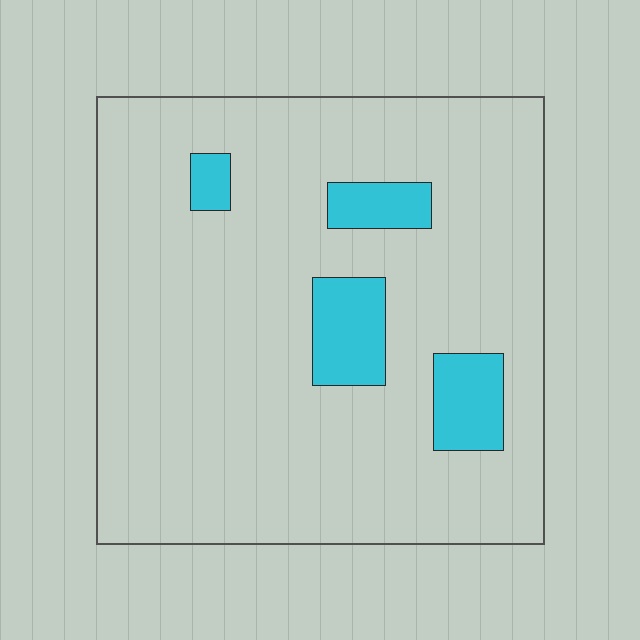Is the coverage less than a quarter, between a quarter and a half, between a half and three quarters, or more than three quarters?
Less than a quarter.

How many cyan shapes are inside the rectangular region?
4.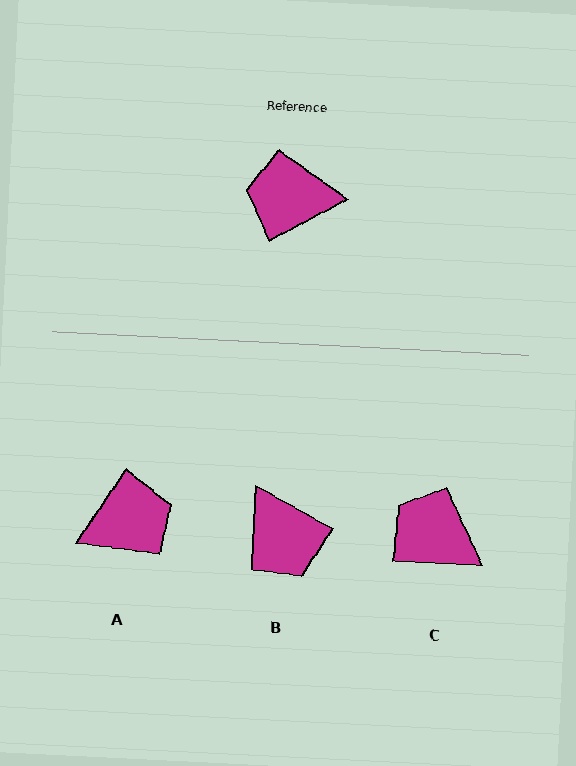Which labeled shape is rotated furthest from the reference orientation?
A, about 153 degrees away.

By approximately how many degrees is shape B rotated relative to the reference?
Approximately 122 degrees counter-clockwise.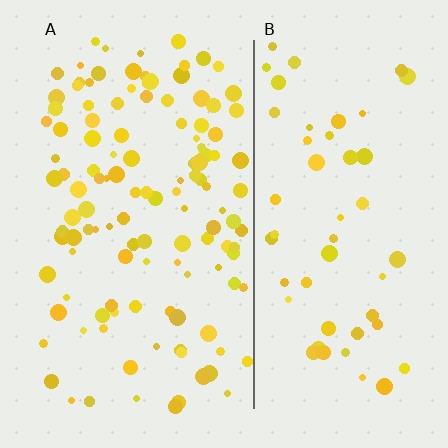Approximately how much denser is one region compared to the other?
Approximately 2.3× — region A over region B.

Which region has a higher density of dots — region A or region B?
A (the left).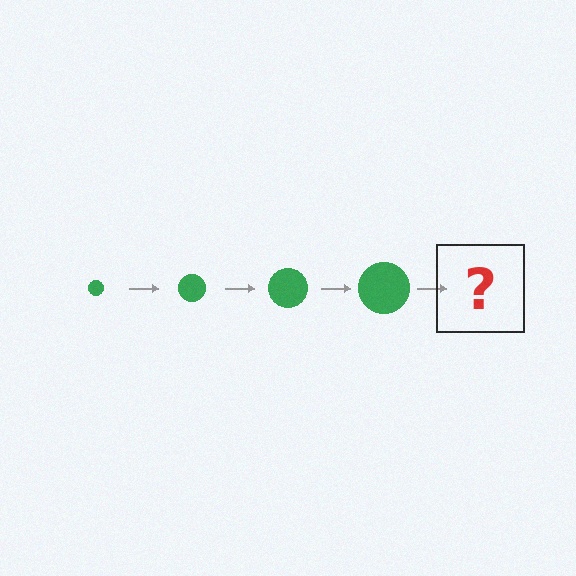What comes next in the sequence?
The next element should be a green circle, larger than the previous one.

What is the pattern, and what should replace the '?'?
The pattern is that the circle gets progressively larger each step. The '?' should be a green circle, larger than the previous one.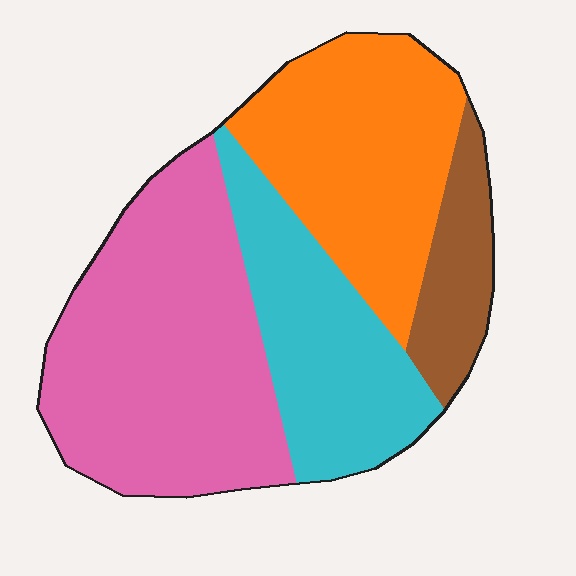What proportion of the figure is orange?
Orange takes up about one quarter (1/4) of the figure.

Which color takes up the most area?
Pink, at roughly 40%.